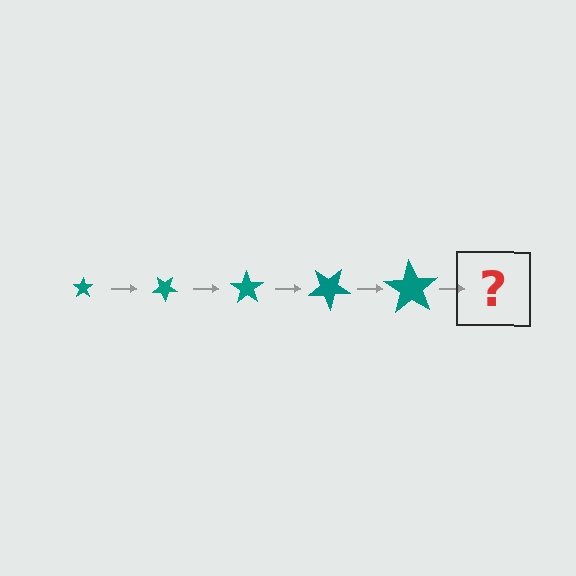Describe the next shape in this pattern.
It should be a star, larger than the previous one and rotated 175 degrees from the start.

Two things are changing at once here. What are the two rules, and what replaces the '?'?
The two rules are that the star grows larger each step and it rotates 35 degrees each step. The '?' should be a star, larger than the previous one and rotated 175 degrees from the start.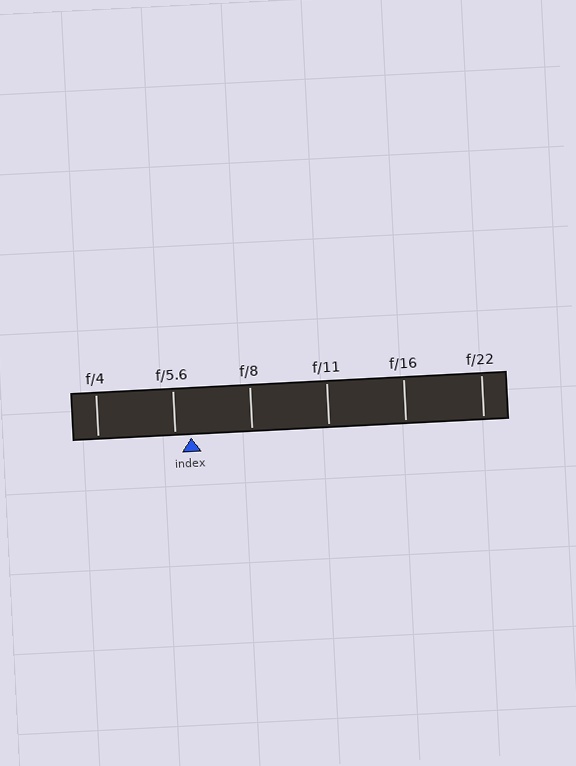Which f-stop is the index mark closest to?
The index mark is closest to f/5.6.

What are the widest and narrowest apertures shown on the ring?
The widest aperture shown is f/4 and the narrowest is f/22.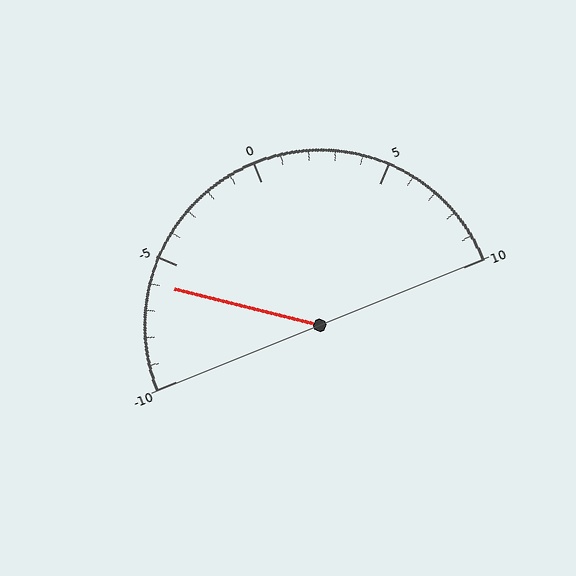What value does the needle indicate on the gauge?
The needle indicates approximately -6.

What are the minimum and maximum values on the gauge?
The gauge ranges from -10 to 10.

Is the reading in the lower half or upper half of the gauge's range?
The reading is in the lower half of the range (-10 to 10).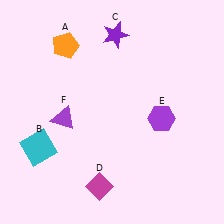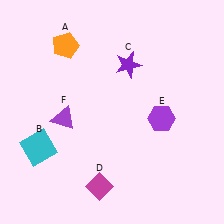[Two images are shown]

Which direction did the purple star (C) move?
The purple star (C) moved down.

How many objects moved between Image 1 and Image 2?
1 object moved between the two images.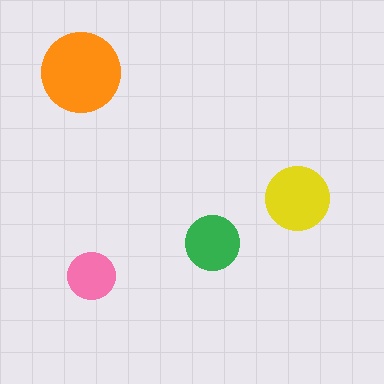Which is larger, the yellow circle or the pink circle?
The yellow one.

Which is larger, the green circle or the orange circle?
The orange one.